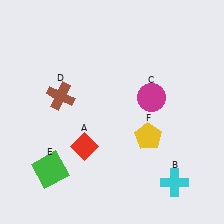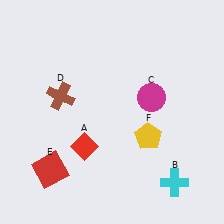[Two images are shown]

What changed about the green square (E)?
In Image 1, E is green. In Image 2, it changed to red.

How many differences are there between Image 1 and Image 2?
There is 1 difference between the two images.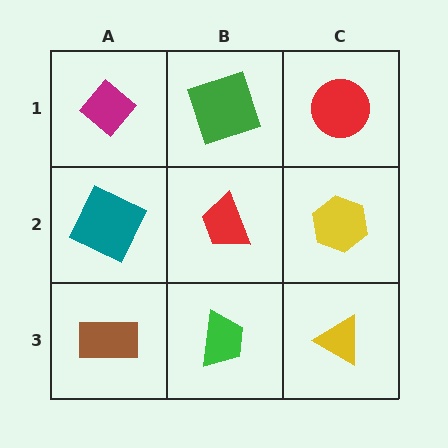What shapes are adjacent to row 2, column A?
A magenta diamond (row 1, column A), a brown rectangle (row 3, column A), a red trapezoid (row 2, column B).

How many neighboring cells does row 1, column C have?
2.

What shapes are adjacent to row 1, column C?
A yellow hexagon (row 2, column C), a green square (row 1, column B).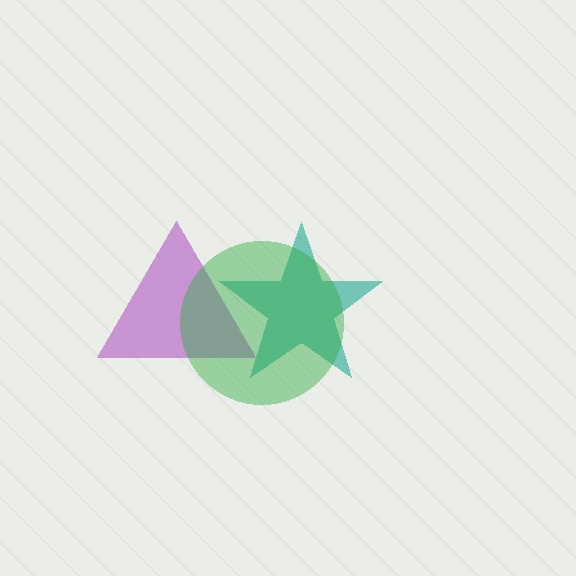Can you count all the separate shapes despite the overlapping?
Yes, there are 3 separate shapes.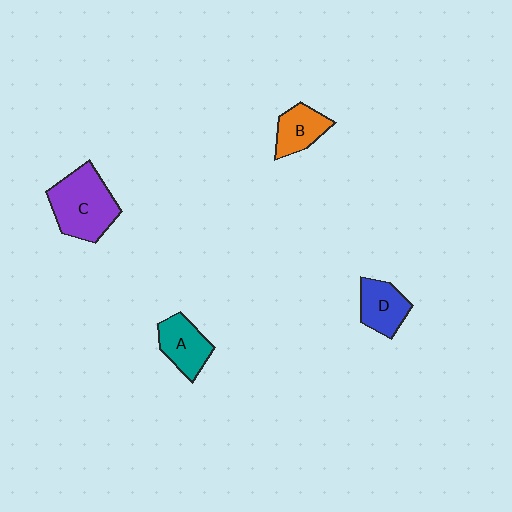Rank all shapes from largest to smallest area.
From largest to smallest: C (purple), A (teal), D (blue), B (orange).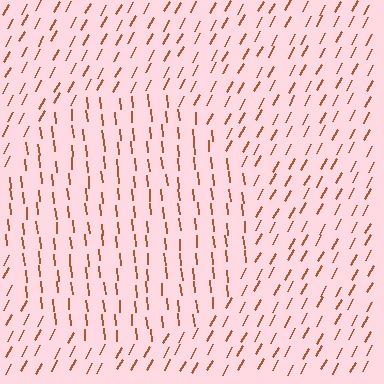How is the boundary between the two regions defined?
The boundary is defined purely by a change in line orientation (approximately 34 degrees difference). All lines are the same color and thickness.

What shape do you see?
I see a circle.